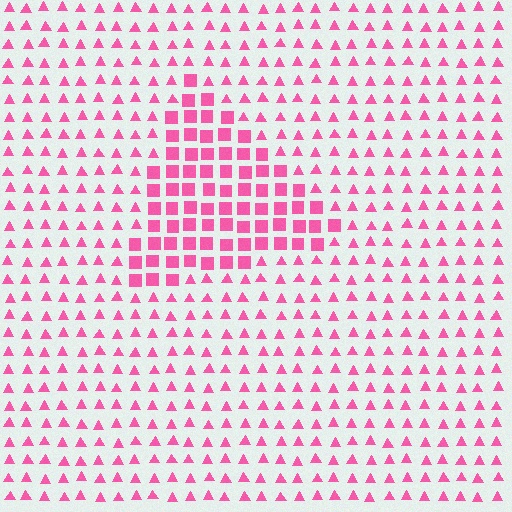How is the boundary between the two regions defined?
The boundary is defined by a change in element shape: squares inside vs. triangles outside. All elements share the same color and spacing.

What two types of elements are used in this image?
The image uses squares inside the triangle region and triangles outside it.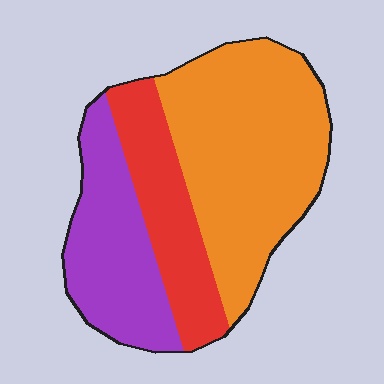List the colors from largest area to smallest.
From largest to smallest: orange, purple, red.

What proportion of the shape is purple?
Purple covers around 25% of the shape.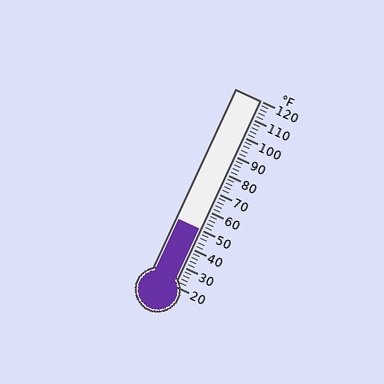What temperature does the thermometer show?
The thermometer shows approximately 50°F.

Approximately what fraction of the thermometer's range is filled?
The thermometer is filled to approximately 30% of its range.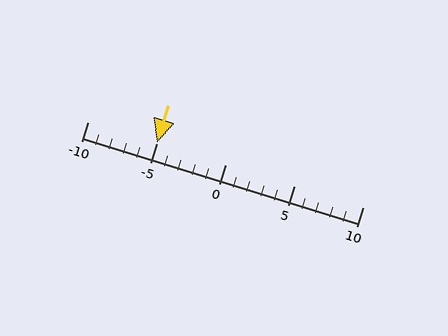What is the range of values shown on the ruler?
The ruler shows values from -10 to 10.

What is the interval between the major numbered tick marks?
The major tick marks are spaced 5 units apart.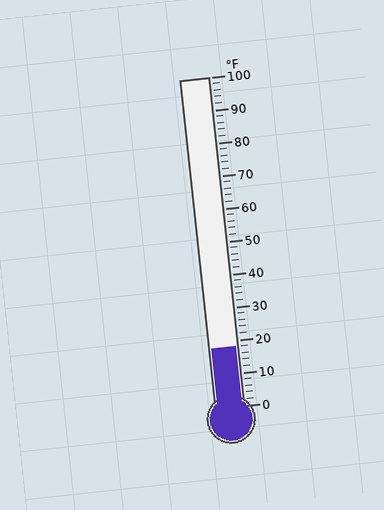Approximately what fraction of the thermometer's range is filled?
The thermometer is filled to approximately 20% of its range.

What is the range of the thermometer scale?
The thermometer scale ranges from 0°F to 100°F.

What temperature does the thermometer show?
The thermometer shows approximately 18°F.